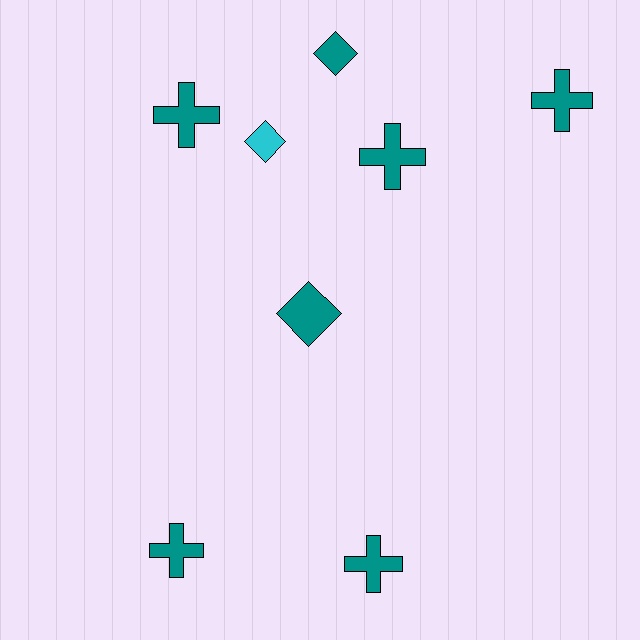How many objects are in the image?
There are 8 objects.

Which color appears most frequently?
Teal, with 7 objects.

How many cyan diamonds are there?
There is 1 cyan diamond.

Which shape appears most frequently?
Cross, with 5 objects.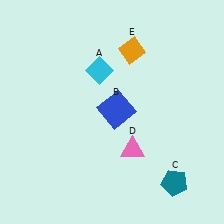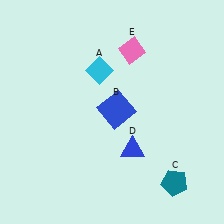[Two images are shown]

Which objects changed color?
D changed from pink to blue. E changed from orange to pink.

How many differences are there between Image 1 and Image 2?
There are 2 differences between the two images.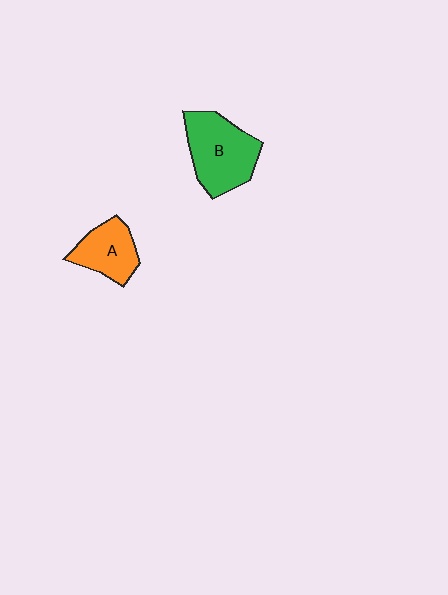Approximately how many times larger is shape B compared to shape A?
Approximately 1.5 times.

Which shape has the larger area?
Shape B (green).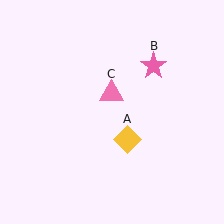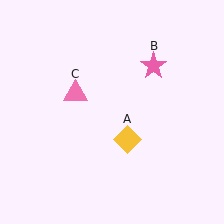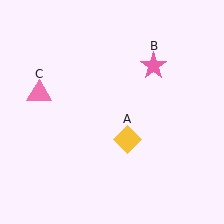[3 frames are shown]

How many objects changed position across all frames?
1 object changed position: pink triangle (object C).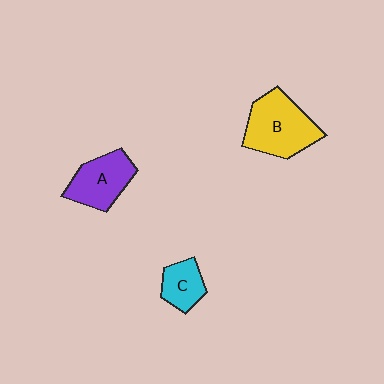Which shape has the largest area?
Shape B (yellow).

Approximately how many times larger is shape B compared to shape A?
Approximately 1.3 times.